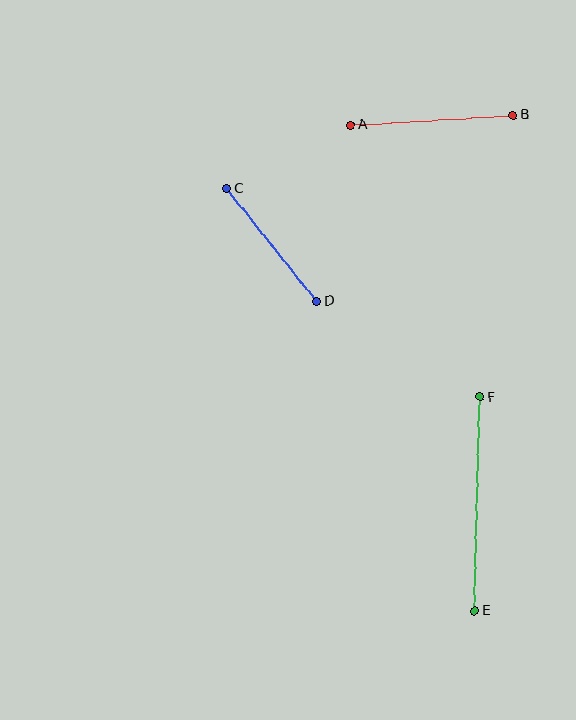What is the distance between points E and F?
The distance is approximately 214 pixels.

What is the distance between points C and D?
The distance is approximately 145 pixels.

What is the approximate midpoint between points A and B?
The midpoint is at approximately (432, 120) pixels.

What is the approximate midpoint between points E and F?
The midpoint is at approximately (477, 504) pixels.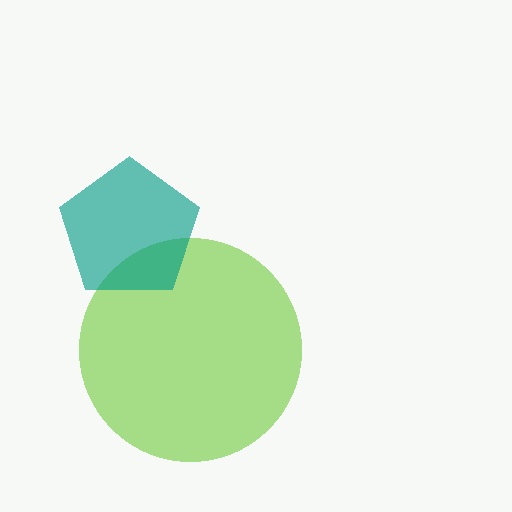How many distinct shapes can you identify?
There are 2 distinct shapes: a lime circle, a teal pentagon.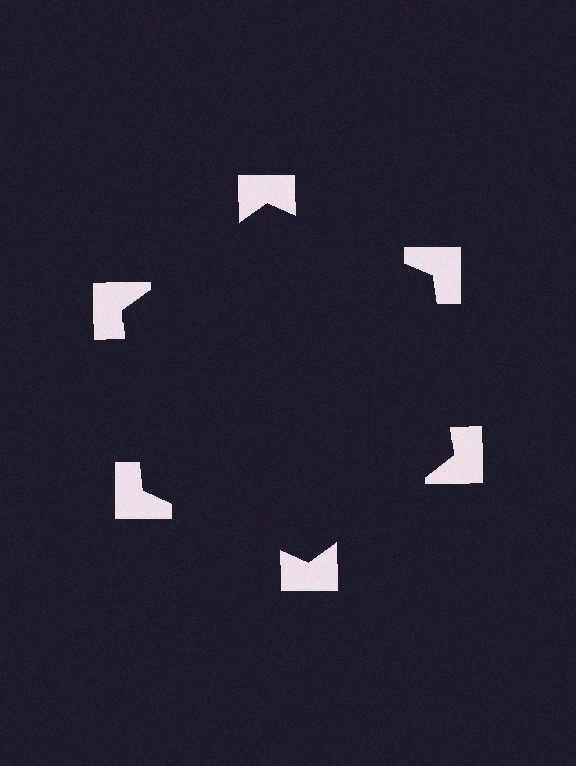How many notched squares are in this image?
There are 6 — one at each vertex of the illusory hexagon.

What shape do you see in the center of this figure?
An illusory hexagon — its edges are inferred from the aligned wedge cuts in the notched squares, not physically drawn.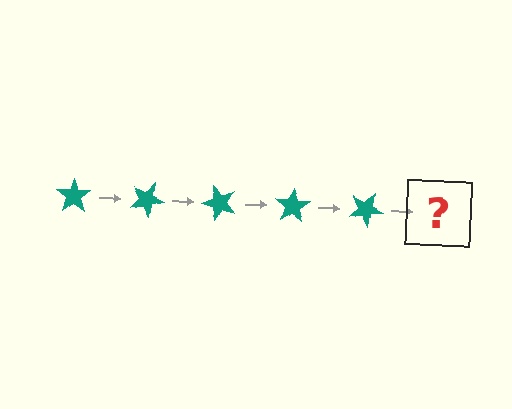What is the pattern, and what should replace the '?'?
The pattern is that the star rotates 25 degrees each step. The '?' should be a teal star rotated 125 degrees.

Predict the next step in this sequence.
The next step is a teal star rotated 125 degrees.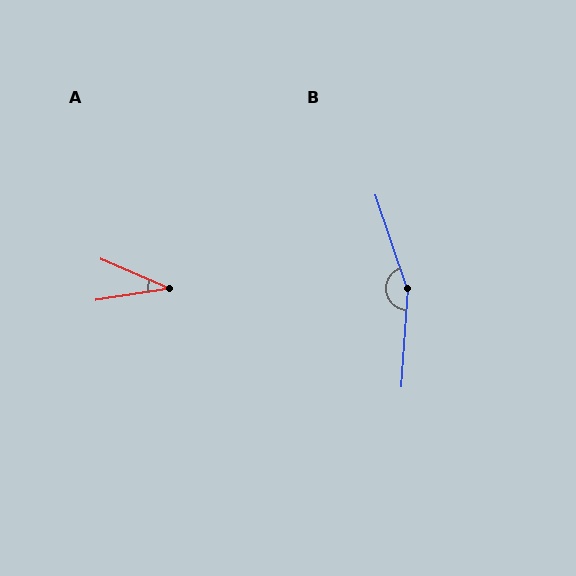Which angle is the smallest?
A, at approximately 32 degrees.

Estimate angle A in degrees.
Approximately 32 degrees.